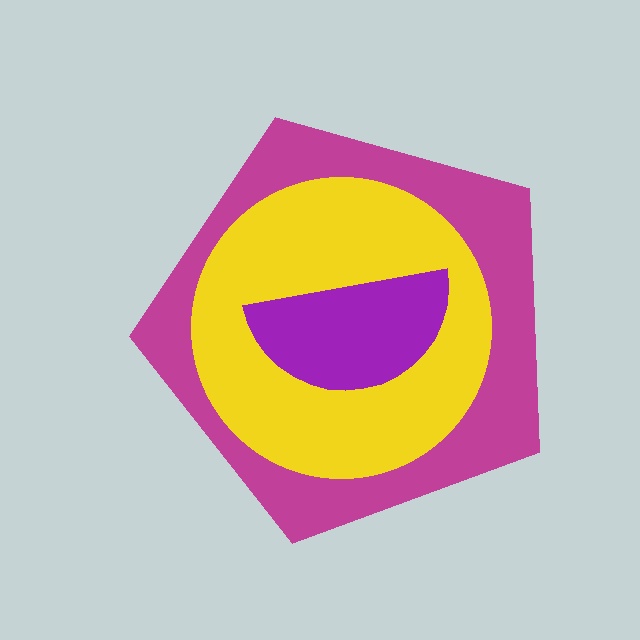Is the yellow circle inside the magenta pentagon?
Yes.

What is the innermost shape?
The purple semicircle.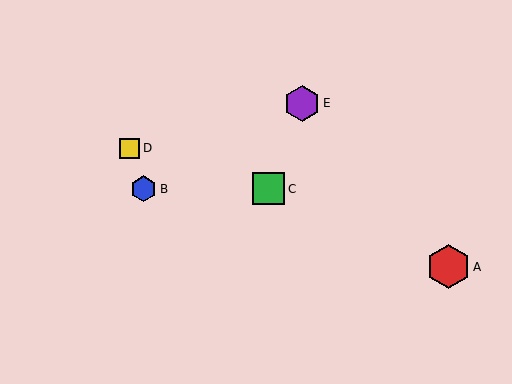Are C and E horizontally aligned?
No, C is at y≈189 and E is at y≈103.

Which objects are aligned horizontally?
Objects B, C are aligned horizontally.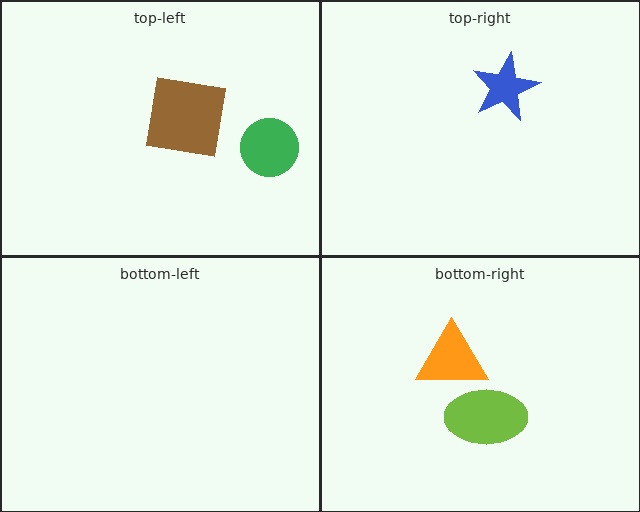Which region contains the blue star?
The top-right region.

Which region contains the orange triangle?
The bottom-right region.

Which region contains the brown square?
The top-left region.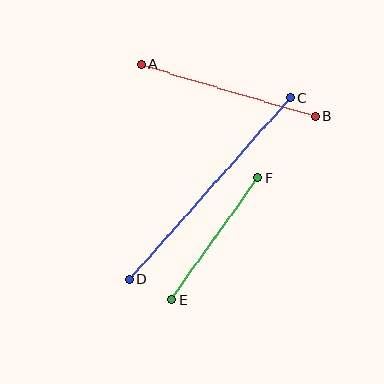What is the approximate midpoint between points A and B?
The midpoint is at approximately (228, 90) pixels.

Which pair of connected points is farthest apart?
Points C and D are farthest apart.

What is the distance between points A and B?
The distance is approximately 182 pixels.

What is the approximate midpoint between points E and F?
The midpoint is at approximately (215, 239) pixels.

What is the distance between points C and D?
The distance is approximately 242 pixels.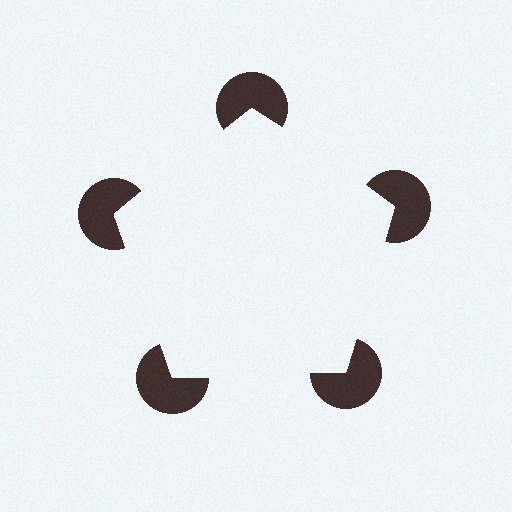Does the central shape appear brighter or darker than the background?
It typically appears slightly brighter than the background, even though no actual brightness change is drawn.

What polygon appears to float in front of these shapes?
An illusory pentagon — its edges are inferred from the aligned wedge cuts in the pac-man discs, not physically drawn.